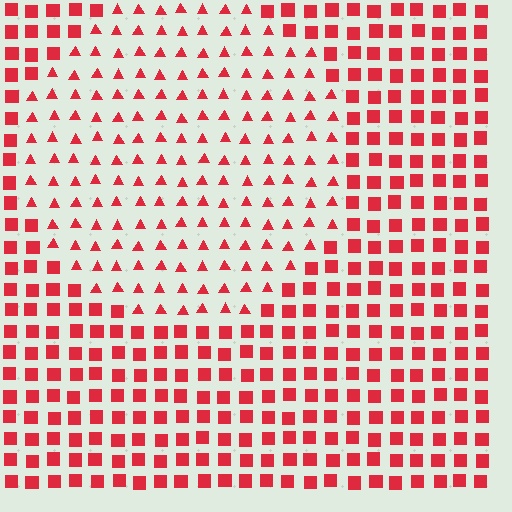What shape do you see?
I see a circle.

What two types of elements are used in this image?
The image uses triangles inside the circle region and squares outside it.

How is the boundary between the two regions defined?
The boundary is defined by a change in element shape: triangles inside vs. squares outside. All elements share the same color and spacing.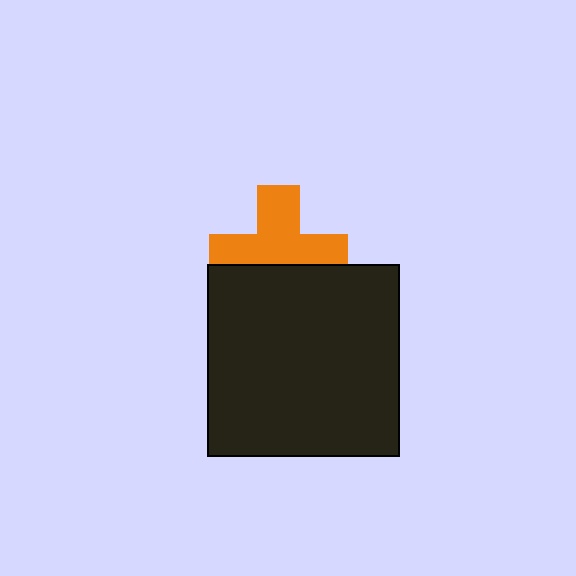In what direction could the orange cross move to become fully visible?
The orange cross could move up. That would shift it out from behind the black square entirely.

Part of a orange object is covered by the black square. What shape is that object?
It is a cross.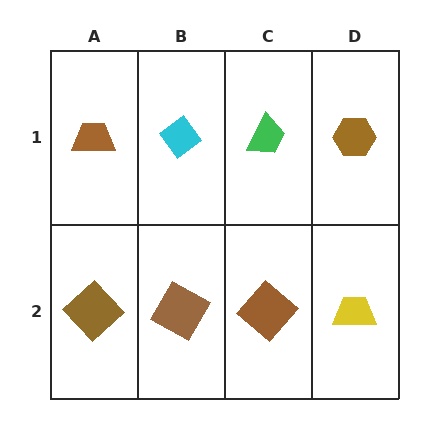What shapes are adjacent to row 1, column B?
A brown square (row 2, column B), a brown trapezoid (row 1, column A), a green trapezoid (row 1, column C).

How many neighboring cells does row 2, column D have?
2.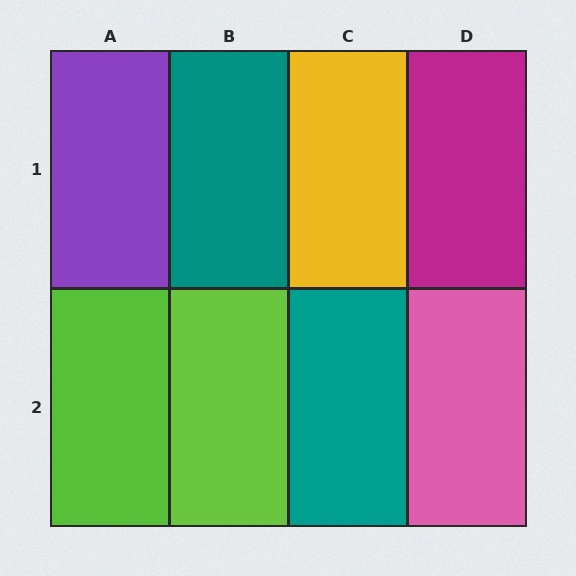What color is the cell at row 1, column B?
Teal.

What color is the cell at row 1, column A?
Purple.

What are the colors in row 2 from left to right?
Lime, lime, teal, pink.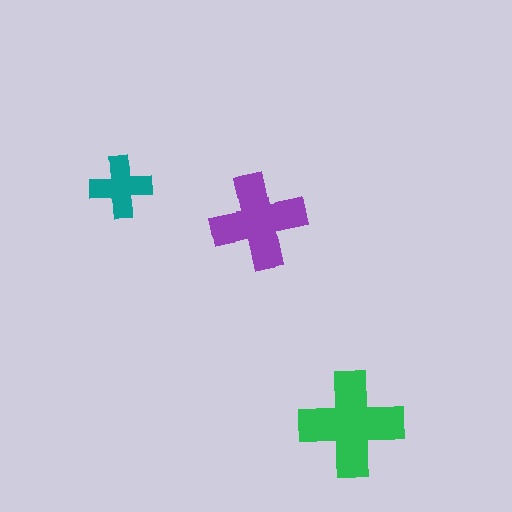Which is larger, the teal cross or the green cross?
The green one.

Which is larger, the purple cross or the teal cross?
The purple one.